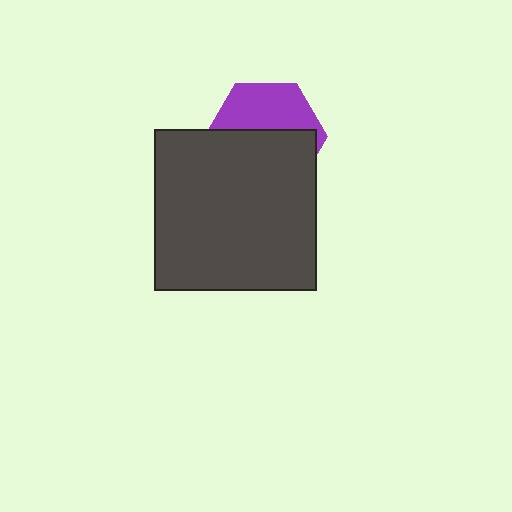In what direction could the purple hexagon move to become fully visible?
The purple hexagon could move up. That would shift it out from behind the dark gray square entirely.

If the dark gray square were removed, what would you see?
You would see the complete purple hexagon.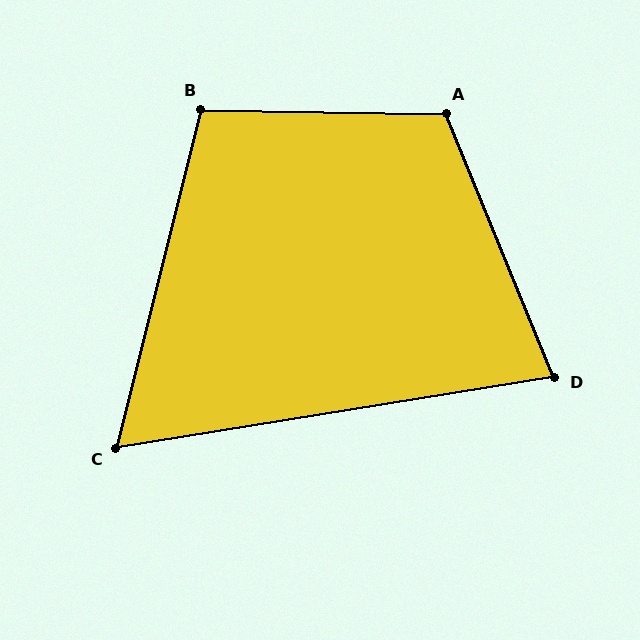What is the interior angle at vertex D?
Approximately 77 degrees (acute).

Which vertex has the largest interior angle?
A, at approximately 113 degrees.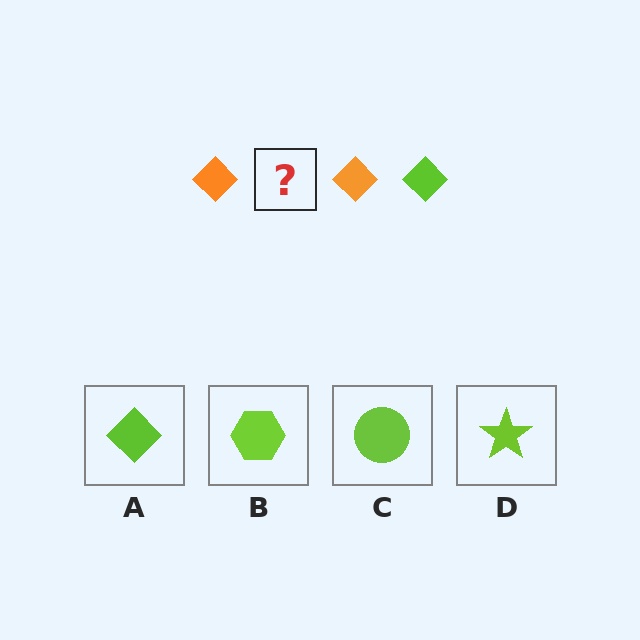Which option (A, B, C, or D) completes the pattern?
A.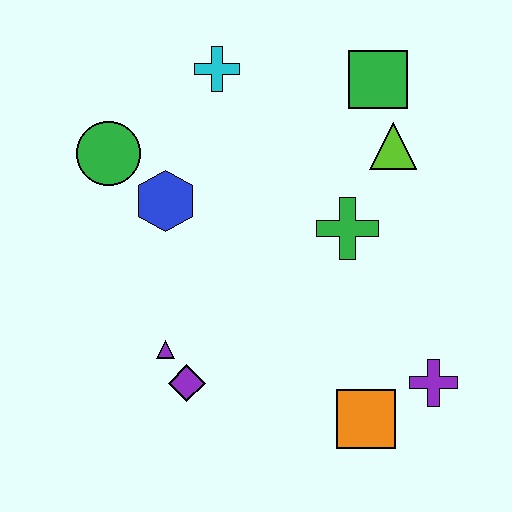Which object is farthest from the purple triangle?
The green square is farthest from the purple triangle.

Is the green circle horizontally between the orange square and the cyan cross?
No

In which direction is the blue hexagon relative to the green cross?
The blue hexagon is to the left of the green cross.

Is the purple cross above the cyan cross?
No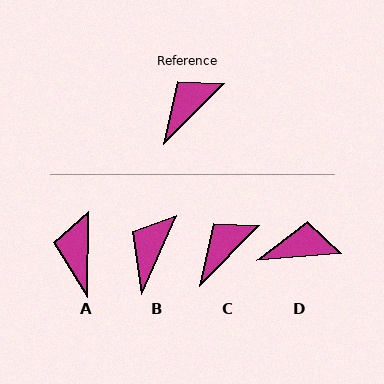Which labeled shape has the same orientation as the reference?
C.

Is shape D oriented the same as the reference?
No, it is off by about 40 degrees.